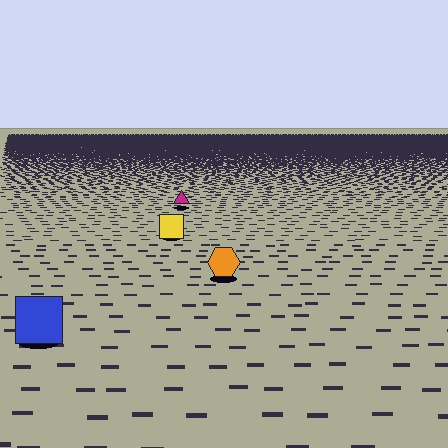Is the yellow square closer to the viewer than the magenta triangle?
Yes. The yellow square is closer — you can tell from the texture gradient: the ground texture is coarser near it.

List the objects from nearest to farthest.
From nearest to farthest: the blue square, the orange hexagon, the yellow square, the magenta triangle.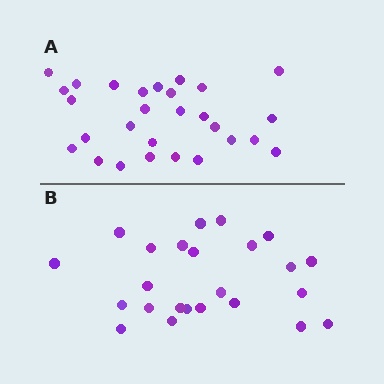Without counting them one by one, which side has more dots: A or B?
Region A (the top region) has more dots.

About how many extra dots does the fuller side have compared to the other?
Region A has about 4 more dots than region B.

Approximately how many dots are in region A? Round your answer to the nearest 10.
About 30 dots. (The exact count is 28, which rounds to 30.)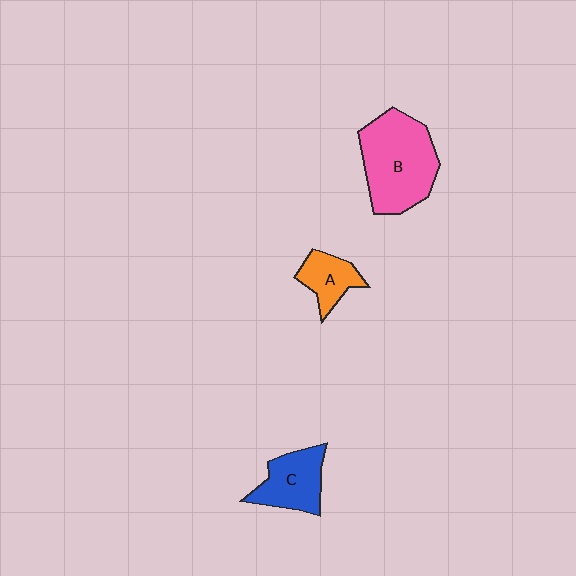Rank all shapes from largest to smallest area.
From largest to smallest: B (pink), C (blue), A (orange).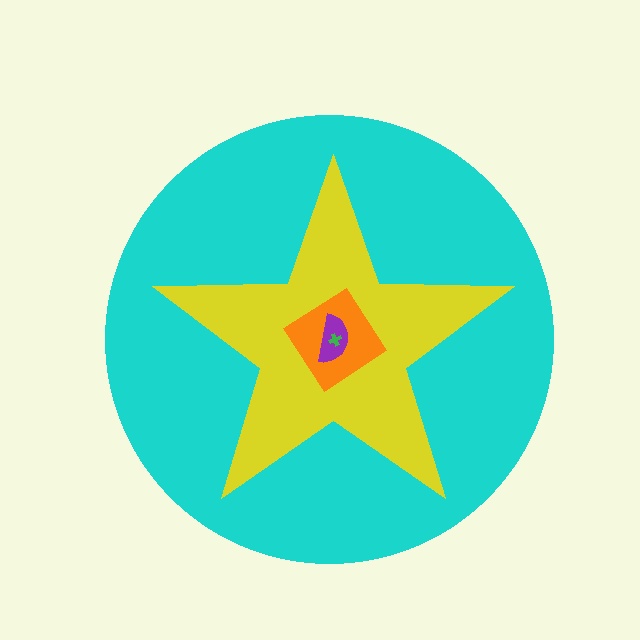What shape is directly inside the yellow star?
The orange diamond.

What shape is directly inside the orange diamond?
The purple semicircle.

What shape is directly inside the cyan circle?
The yellow star.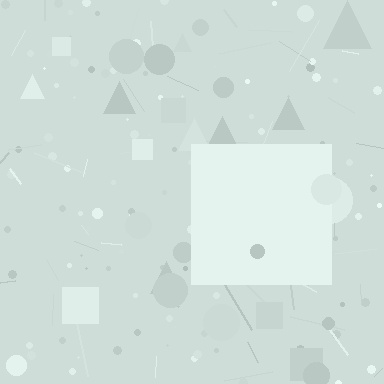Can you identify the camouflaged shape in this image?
The camouflaged shape is a square.